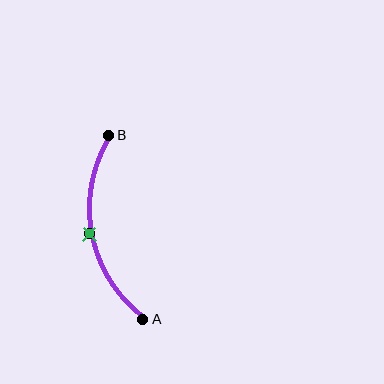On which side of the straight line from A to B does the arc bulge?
The arc bulges to the left of the straight line connecting A and B.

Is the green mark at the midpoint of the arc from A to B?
Yes. The green mark lies on the arc at equal arc-length from both A and B — it is the arc midpoint.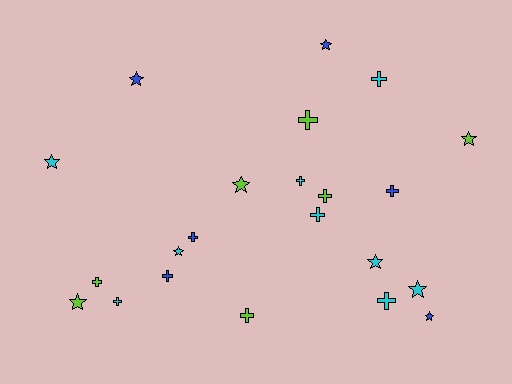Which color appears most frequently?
Cyan, with 9 objects.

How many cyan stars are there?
There are 4 cyan stars.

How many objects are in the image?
There are 22 objects.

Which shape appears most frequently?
Cross, with 12 objects.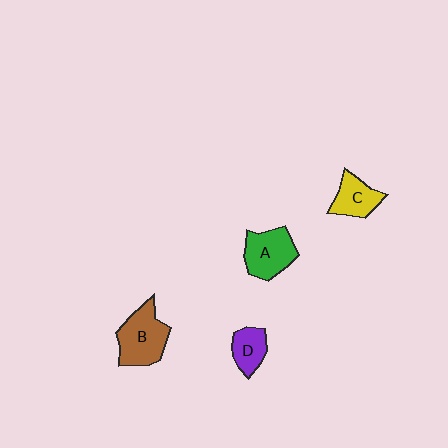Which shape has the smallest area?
Shape D (purple).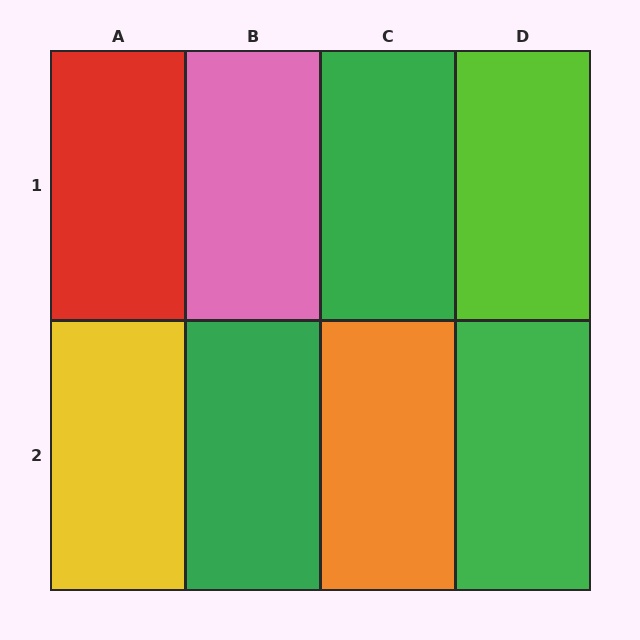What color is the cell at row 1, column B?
Pink.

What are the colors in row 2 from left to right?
Yellow, green, orange, green.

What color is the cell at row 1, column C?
Green.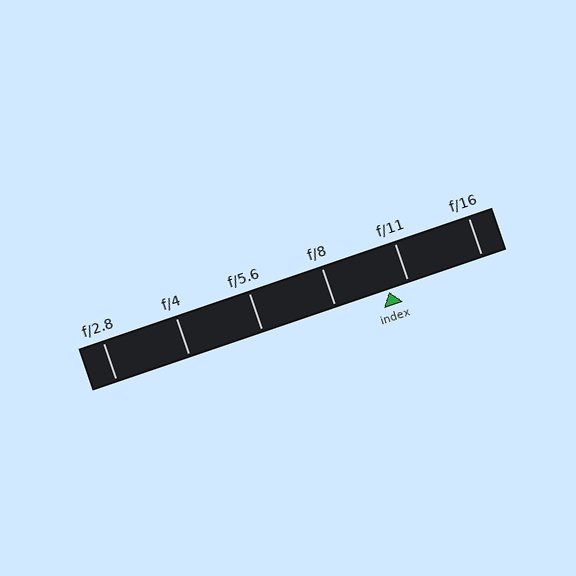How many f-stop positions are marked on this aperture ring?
There are 6 f-stop positions marked.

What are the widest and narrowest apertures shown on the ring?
The widest aperture shown is f/2.8 and the narrowest is f/16.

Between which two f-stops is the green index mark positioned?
The index mark is between f/8 and f/11.